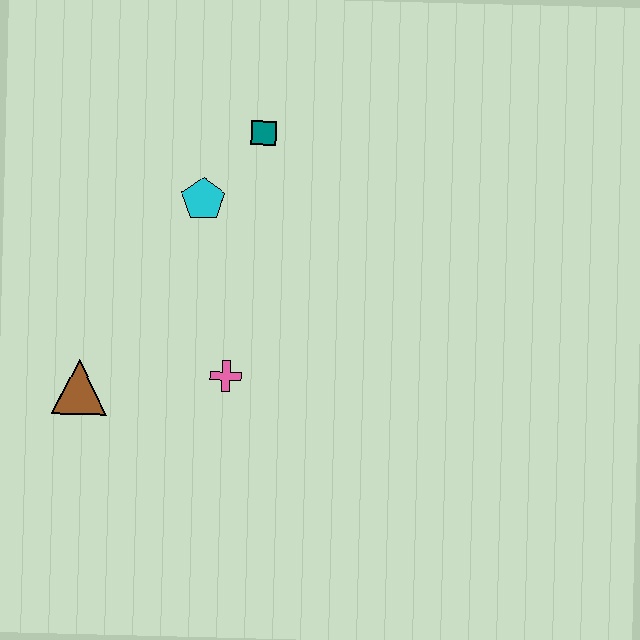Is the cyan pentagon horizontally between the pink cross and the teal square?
No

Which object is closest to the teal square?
The cyan pentagon is closest to the teal square.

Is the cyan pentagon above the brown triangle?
Yes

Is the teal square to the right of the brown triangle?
Yes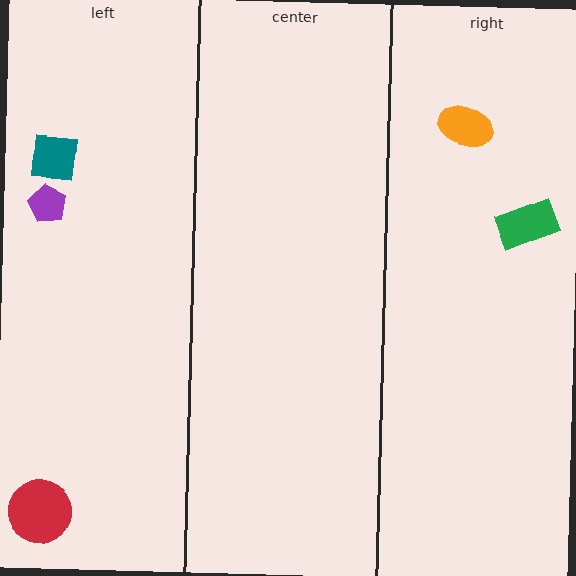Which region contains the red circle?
The left region.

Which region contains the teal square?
The left region.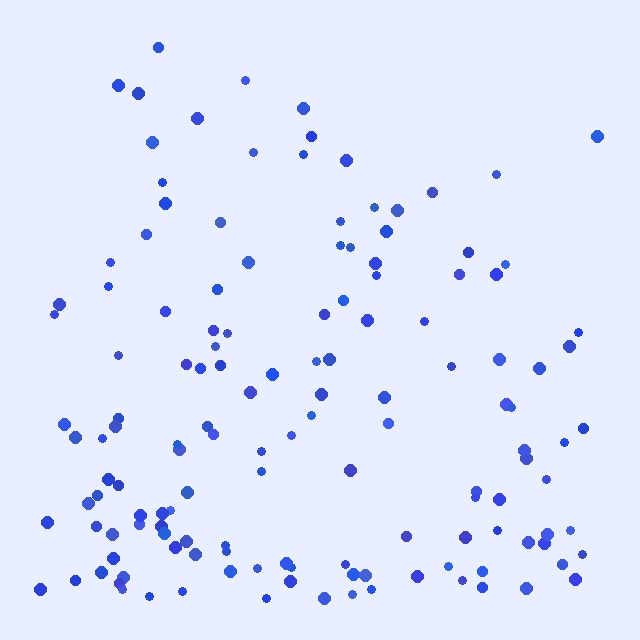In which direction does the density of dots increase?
From top to bottom, with the bottom side densest.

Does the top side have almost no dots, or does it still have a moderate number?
Still a moderate number, just noticeably fewer than the bottom.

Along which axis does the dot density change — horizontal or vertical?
Vertical.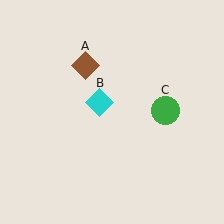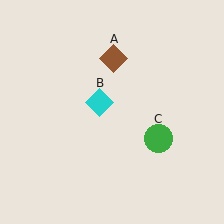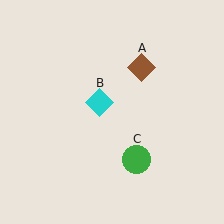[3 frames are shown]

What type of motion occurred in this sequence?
The brown diamond (object A), green circle (object C) rotated clockwise around the center of the scene.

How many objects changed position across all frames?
2 objects changed position: brown diamond (object A), green circle (object C).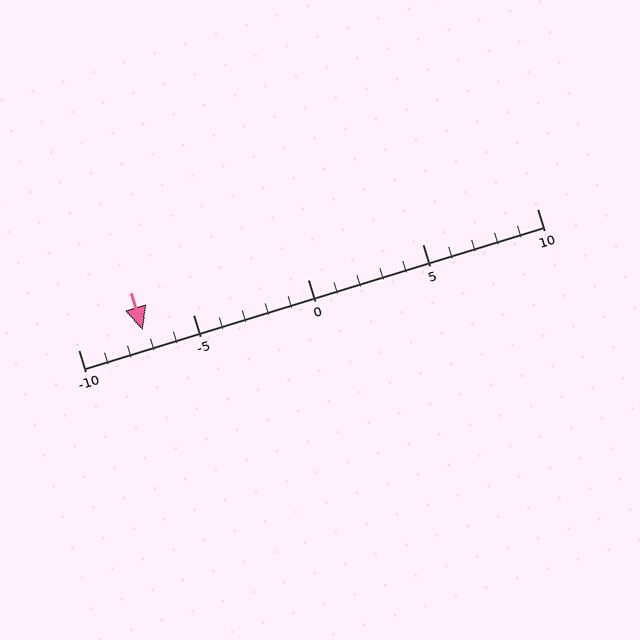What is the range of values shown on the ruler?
The ruler shows values from -10 to 10.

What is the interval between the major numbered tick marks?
The major tick marks are spaced 5 units apart.